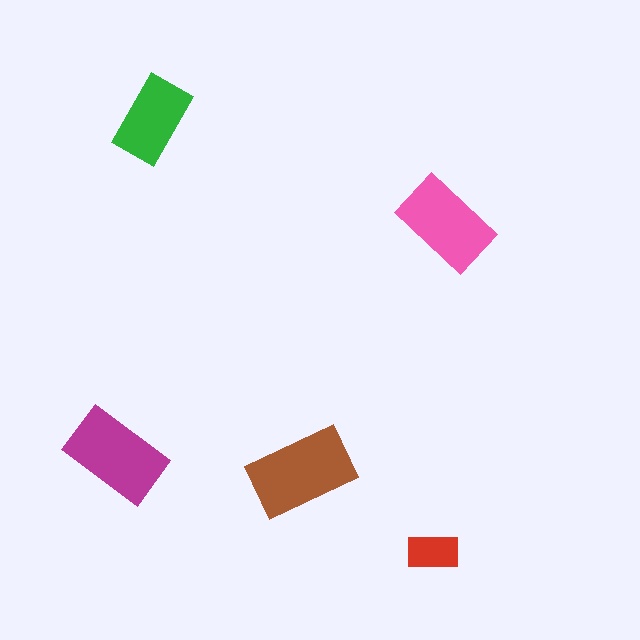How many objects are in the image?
There are 5 objects in the image.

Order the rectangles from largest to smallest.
the brown one, the magenta one, the pink one, the green one, the red one.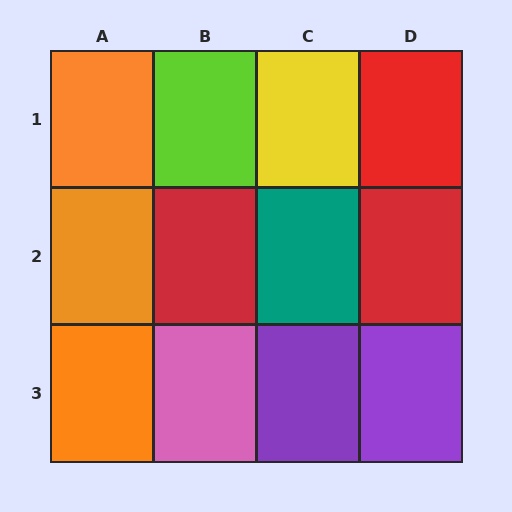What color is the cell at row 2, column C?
Teal.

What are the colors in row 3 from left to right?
Orange, pink, purple, purple.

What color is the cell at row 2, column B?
Red.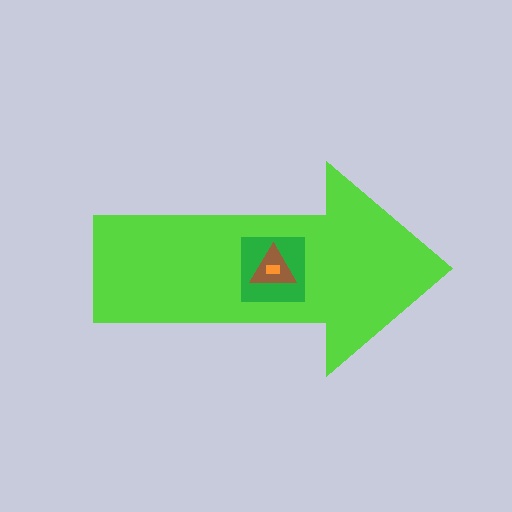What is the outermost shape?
The lime arrow.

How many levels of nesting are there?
4.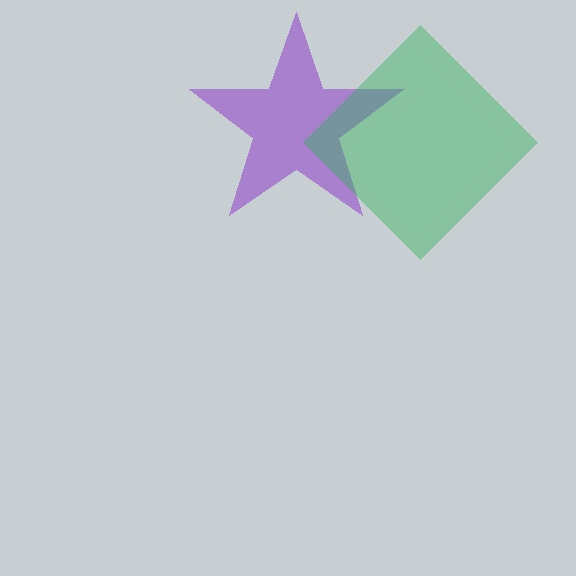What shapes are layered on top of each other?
The layered shapes are: a purple star, a green diamond.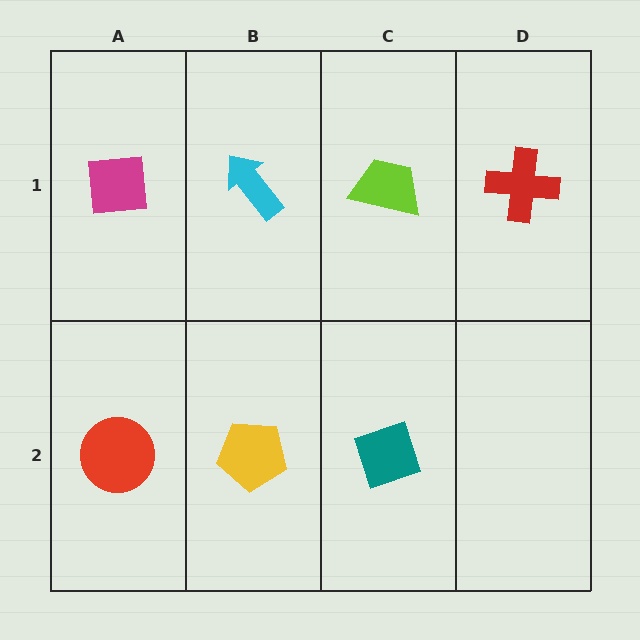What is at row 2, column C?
A teal diamond.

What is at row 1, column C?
A lime trapezoid.